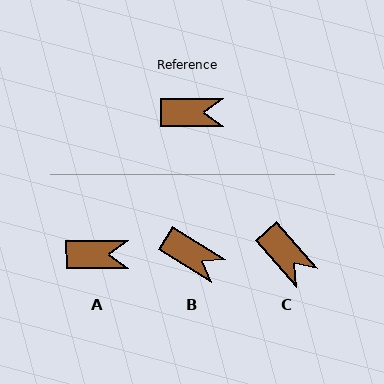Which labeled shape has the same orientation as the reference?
A.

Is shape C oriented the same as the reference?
No, it is off by about 49 degrees.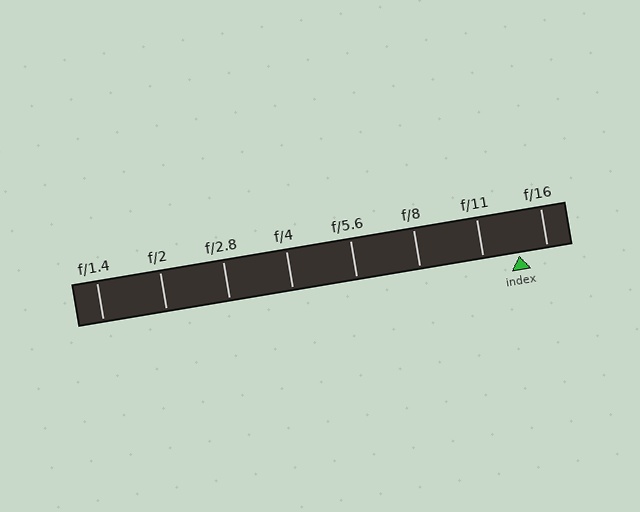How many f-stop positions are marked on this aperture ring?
There are 8 f-stop positions marked.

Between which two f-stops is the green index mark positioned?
The index mark is between f/11 and f/16.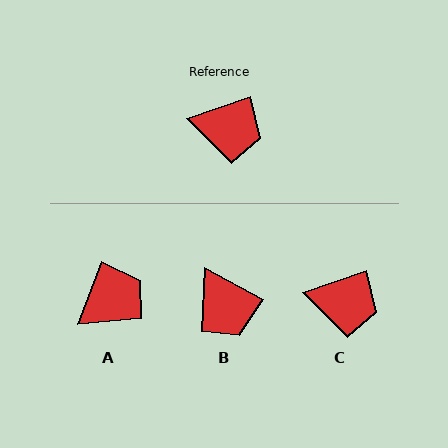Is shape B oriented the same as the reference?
No, it is off by about 48 degrees.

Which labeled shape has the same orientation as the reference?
C.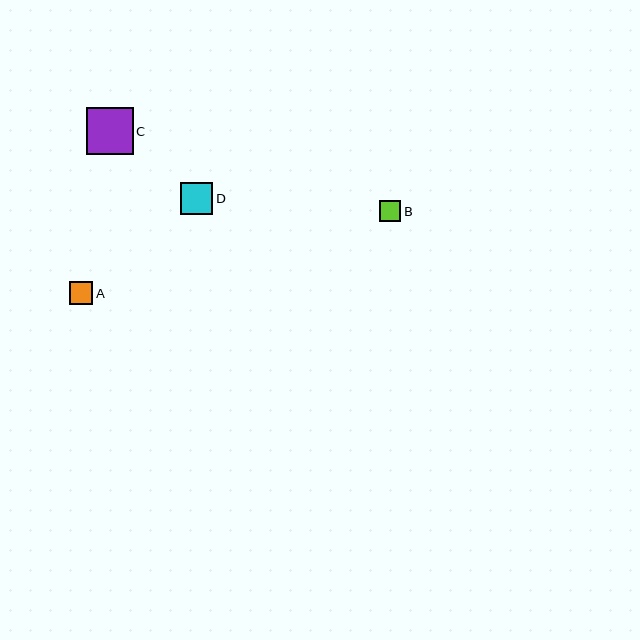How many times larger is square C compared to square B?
Square C is approximately 2.2 times the size of square B.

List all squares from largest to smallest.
From largest to smallest: C, D, A, B.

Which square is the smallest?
Square B is the smallest with a size of approximately 21 pixels.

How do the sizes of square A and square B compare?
Square A and square B are approximately the same size.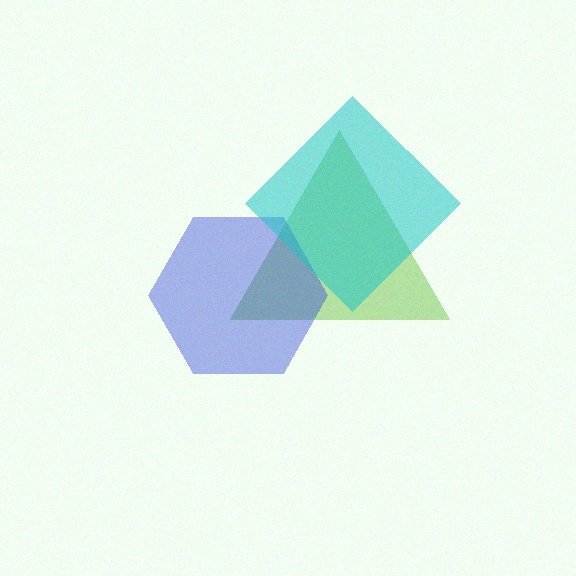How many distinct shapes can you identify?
There are 3 distinct shapes: a lime triangle, a blue hexagon, a cyan diamond.